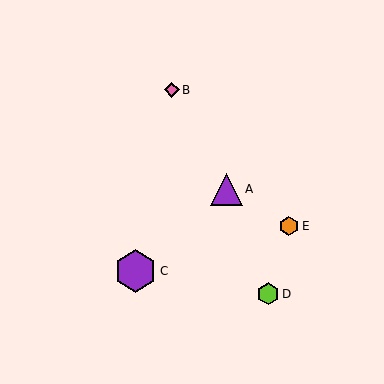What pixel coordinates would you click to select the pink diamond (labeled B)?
Click at (172, 90) to select the pink diamond B.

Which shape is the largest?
The purple hexagon (labeled C) is the largest.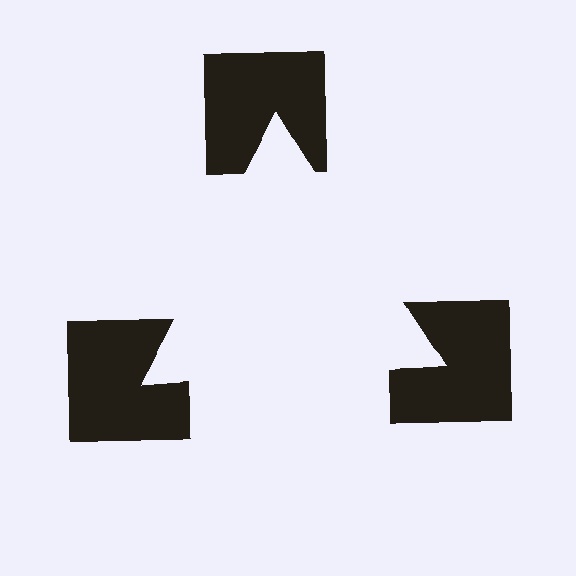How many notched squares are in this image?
There are 3 — one at each vertex of the illusory triangle.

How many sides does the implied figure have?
3 sides.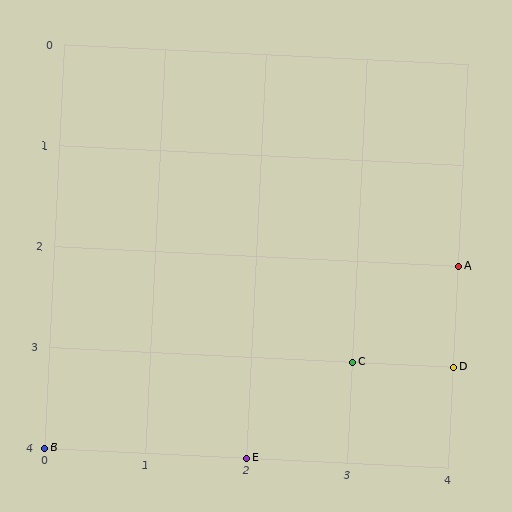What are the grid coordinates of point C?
Point C is at grid coordinates (3, 3).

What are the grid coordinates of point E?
Point E is at grid coordinates (2, 4).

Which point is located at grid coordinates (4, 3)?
Point D is at (4, 3).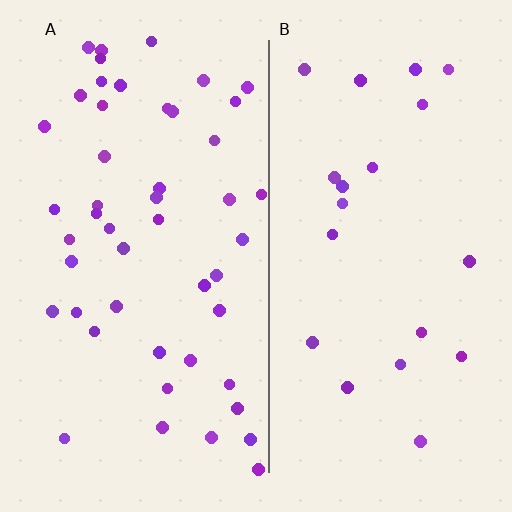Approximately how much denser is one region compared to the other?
Approximately 2.4× — region A over region B.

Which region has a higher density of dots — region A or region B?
A (the left).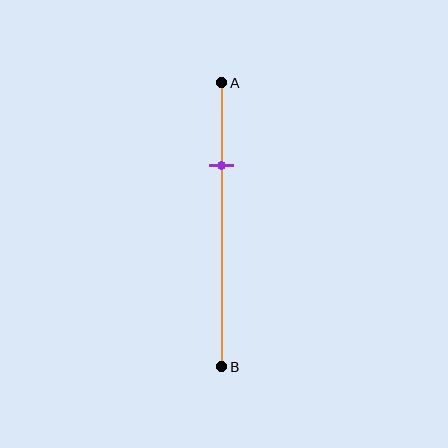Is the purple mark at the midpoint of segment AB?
No, the mark is at about 30% from A, not at the 50% midpoint.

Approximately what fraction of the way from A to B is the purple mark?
The purple mark is approximately 30% of the way from A to B.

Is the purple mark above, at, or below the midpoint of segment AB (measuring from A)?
The purple mark is above the midpoint of segment AB.